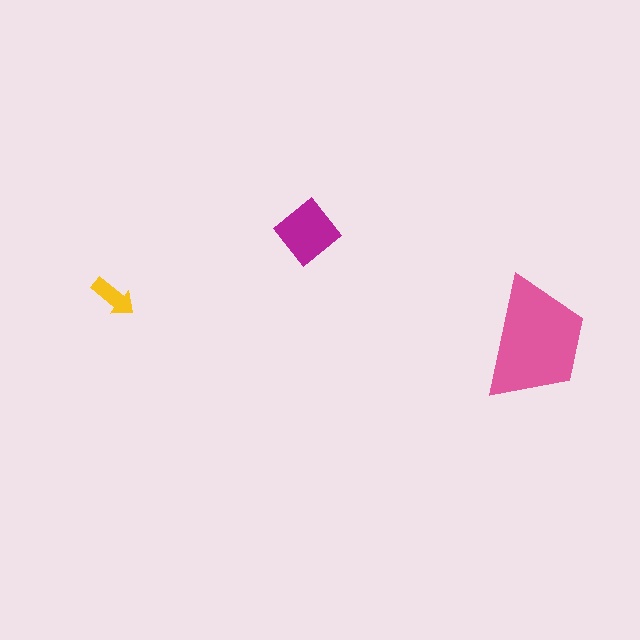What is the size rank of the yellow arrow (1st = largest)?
3rd.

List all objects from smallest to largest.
The yellow arrow, the magenta diamond, the pink trapezoid.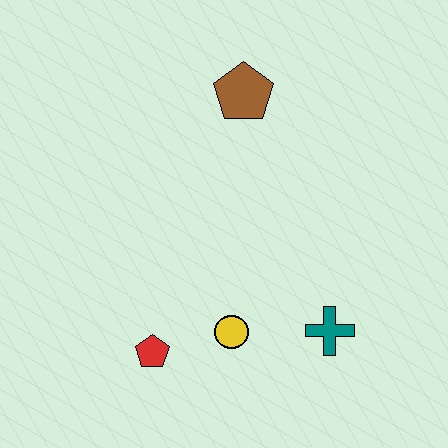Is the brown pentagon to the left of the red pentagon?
No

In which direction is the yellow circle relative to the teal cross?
The yellow circle is to the left of the teal cross.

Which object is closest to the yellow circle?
The red pentagon is closest to the yellow circle.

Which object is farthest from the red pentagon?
The brown pentagon is farthest from the red pentagon.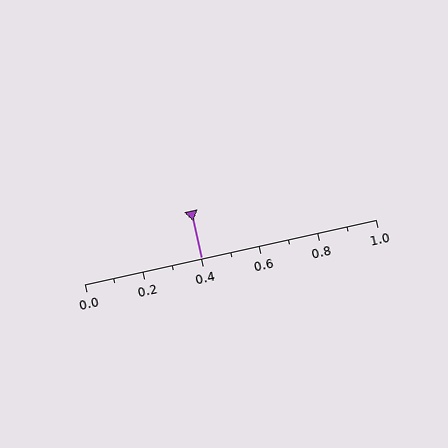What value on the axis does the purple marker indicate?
The marker indicates approximately 0.4.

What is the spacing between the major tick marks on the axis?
The major ticks are spaced 0.2 apart.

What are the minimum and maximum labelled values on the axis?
The axis runs from 0.0 to 1.0.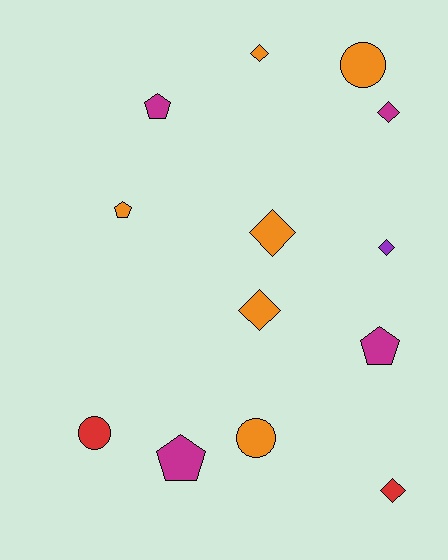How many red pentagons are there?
There are no red pentagons.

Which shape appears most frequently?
Diamond, with 6 objects.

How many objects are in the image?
There are 13 objects.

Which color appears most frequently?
Orange, with 6 objects.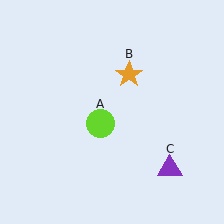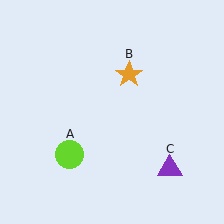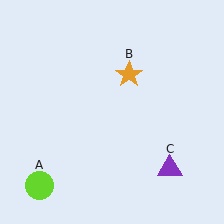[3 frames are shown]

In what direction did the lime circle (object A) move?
The lime circle (object A) moved down and to the left.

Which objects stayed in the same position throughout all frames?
Orange star (object B) and purple triangle (object C) remained stationary.